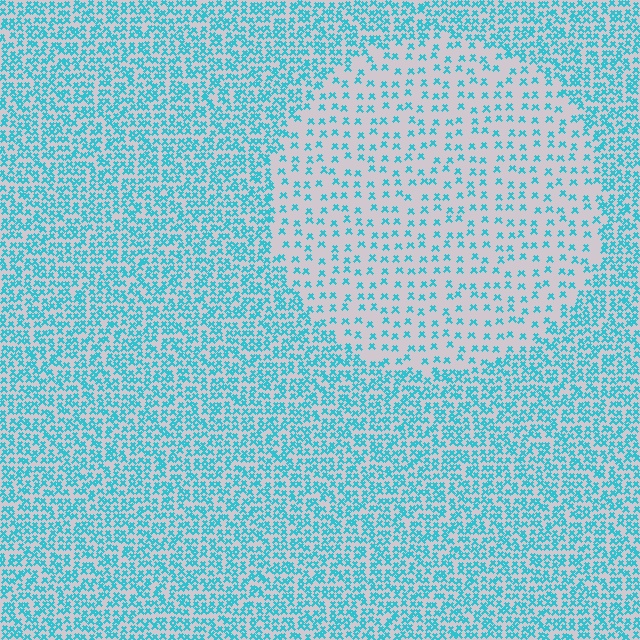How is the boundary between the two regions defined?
The boundary is defined by a change in element density (approximately 2.5x ratio). All elements are the same color, size, and shape.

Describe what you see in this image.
The image contains small cyan elements arranged at two different densities. A circle-shaped region is visible where the elements are less densely packed than the surrounding area.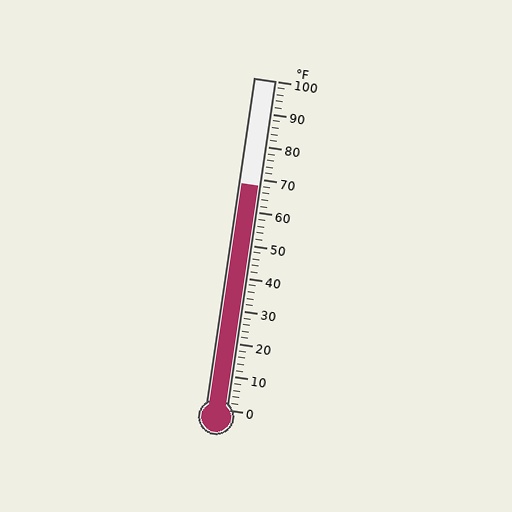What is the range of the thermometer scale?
The thermometer scale ranges from 0°F to 100°F.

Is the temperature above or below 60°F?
The temperature is above 60°F.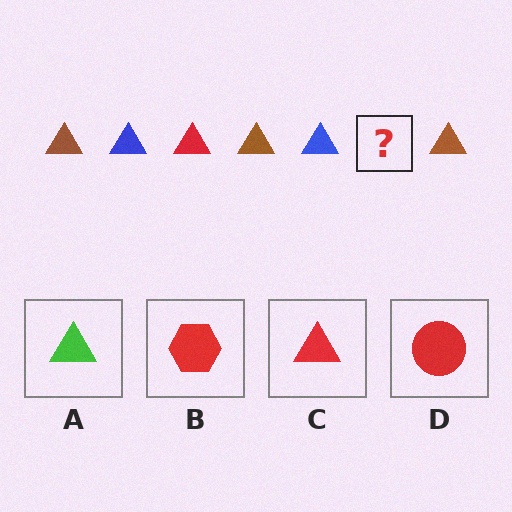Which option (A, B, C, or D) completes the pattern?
C.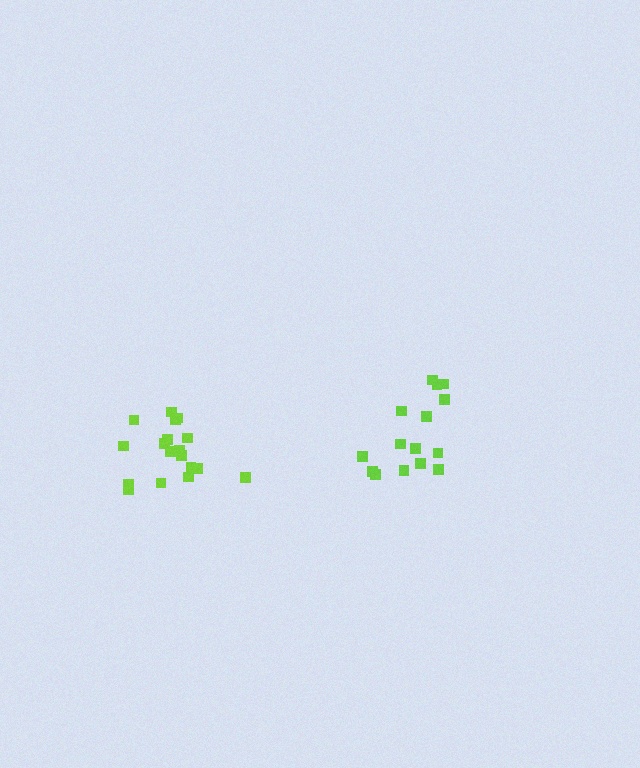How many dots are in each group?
Group 1: 15 dots, Group 2: 18 dots (33 total).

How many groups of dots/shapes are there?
There are 2 groups.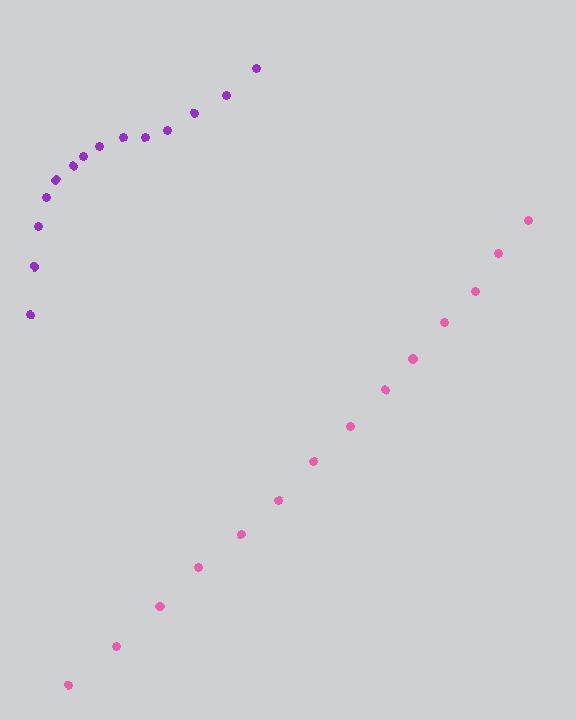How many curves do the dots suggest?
There are 2 distinct paths.